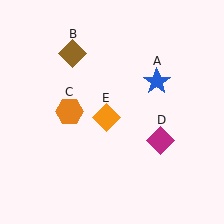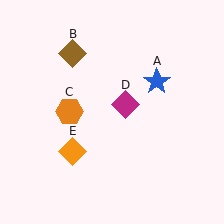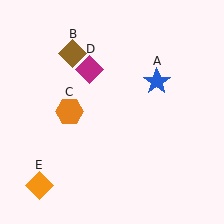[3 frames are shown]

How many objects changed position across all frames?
2 objects changed position: magenta diamond (object D), orange diamond (object E).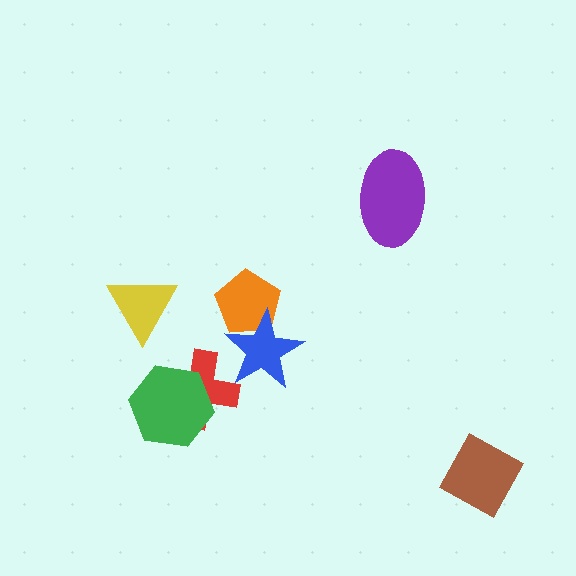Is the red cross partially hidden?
Yes, it is partially covered by another shape.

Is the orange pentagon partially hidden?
Yes, it is partially covered by another shape.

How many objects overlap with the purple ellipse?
0 objects overlap with the purple ellipse.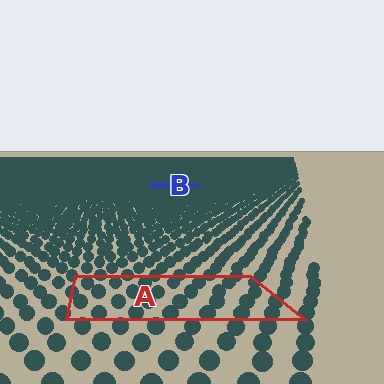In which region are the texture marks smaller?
The texture marks are smaller in region B, because it is farther away.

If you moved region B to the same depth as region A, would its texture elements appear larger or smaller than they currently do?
They would appear larger. At a closer depth, the same texture elements are projected at a bigger on-screen size.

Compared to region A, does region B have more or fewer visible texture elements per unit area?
Region B has more texture elements per unit area — they are packed more densely because it is farther away.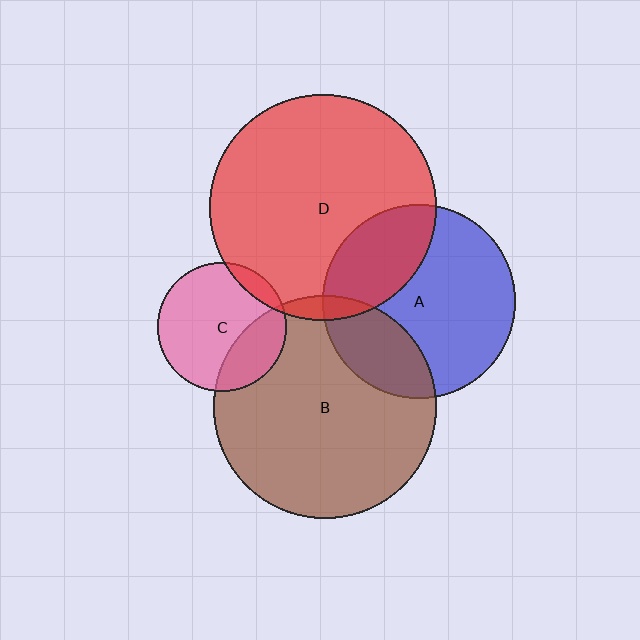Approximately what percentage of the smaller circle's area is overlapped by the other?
Approximately 5%.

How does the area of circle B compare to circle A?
Approximately 1.3 times.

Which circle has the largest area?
Circle D (red).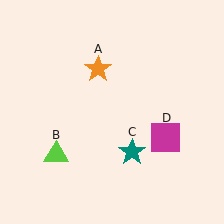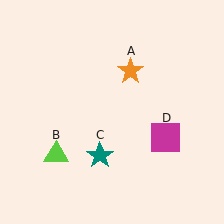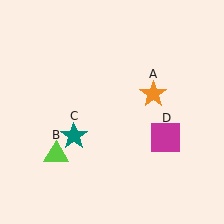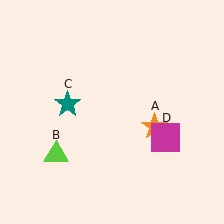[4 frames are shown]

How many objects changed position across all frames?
2 objects changed position: orange star (object A), teal star (object C).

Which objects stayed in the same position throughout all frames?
Lime triangle (object B) and magenta square (object D) remained stationary.